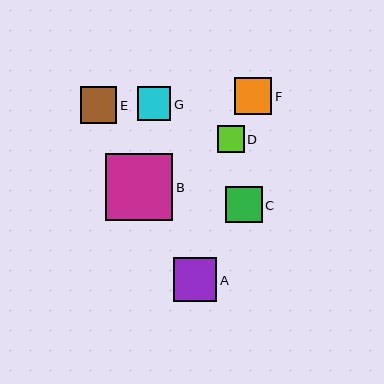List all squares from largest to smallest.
From largest to smallest: B, A, F, E, C, G, D.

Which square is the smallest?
Square D is the smallest with a size of approximately 27 pixels.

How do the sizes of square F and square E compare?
Square F and square E are approximately the same size.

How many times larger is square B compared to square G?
Square B is approximately 2.0 times the size of square G.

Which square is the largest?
Square B is the largest with a size of approximately 67 pixels.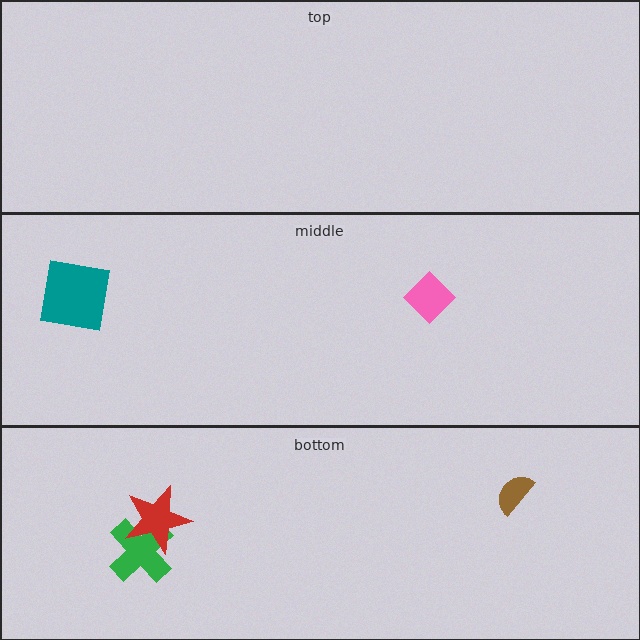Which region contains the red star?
The bottom region.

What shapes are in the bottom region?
The green cross, the red star, the brown semicircle.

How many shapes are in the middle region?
2.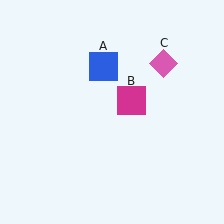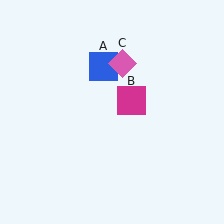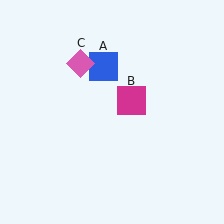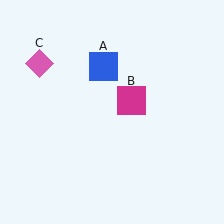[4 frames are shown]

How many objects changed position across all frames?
1 object changed position: pink diamond (object C).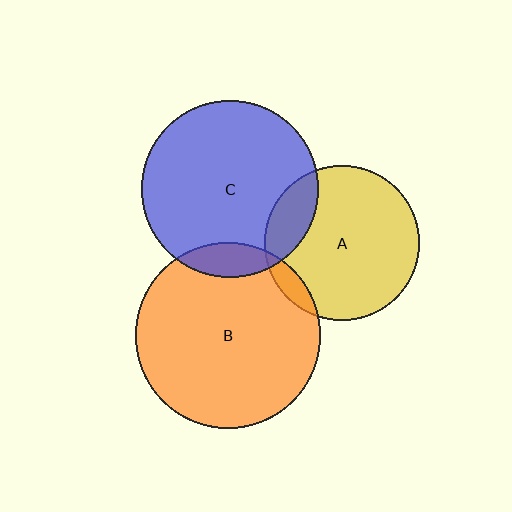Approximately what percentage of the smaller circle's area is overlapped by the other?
Approximately 15%.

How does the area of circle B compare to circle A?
Approximately 1.4 times.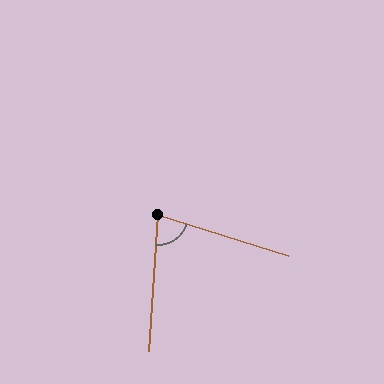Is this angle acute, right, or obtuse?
It is acute.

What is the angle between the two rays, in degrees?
Approximately 77 degrees.